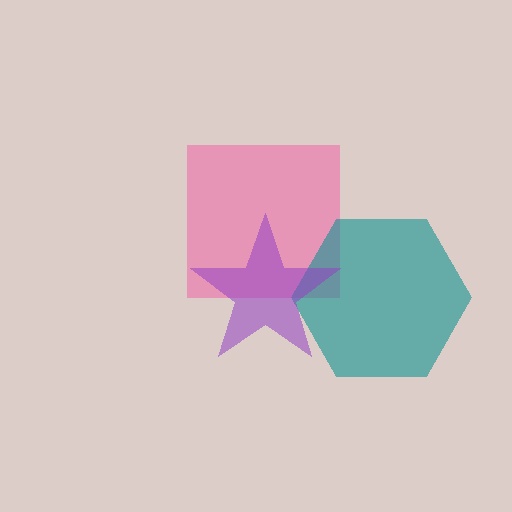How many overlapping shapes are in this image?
There are 3 overlapping shapes in the image.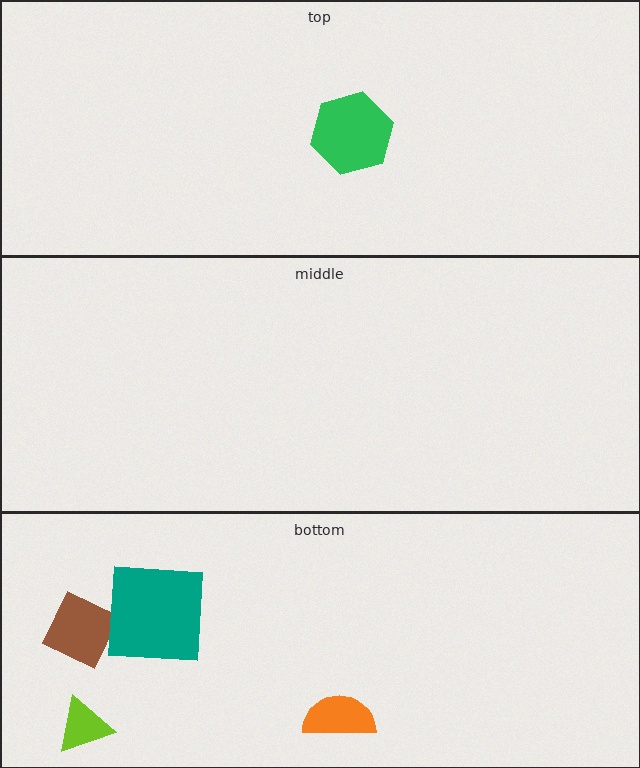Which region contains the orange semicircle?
The bottom region.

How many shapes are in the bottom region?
4.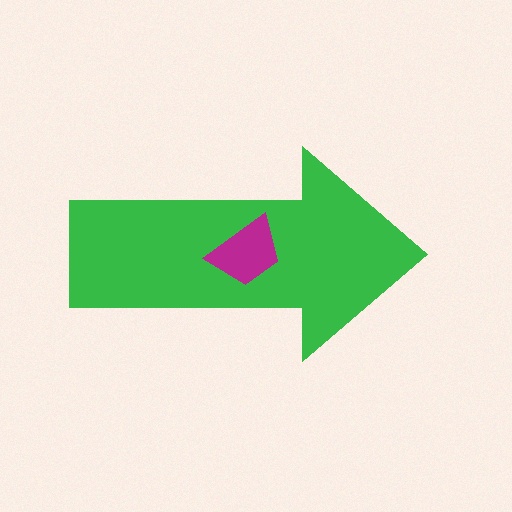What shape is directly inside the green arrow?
The magenta trapezoid.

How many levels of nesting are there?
2.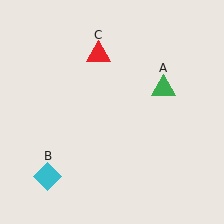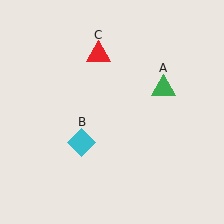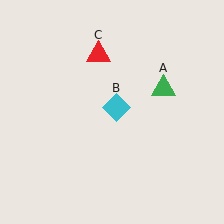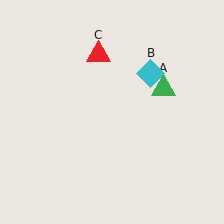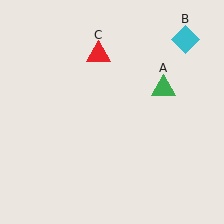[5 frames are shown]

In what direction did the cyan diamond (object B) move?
The cyan diamond (object B) moved up and to the right.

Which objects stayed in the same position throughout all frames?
Green triangle (object A) and red triangle (object C) remained stationary.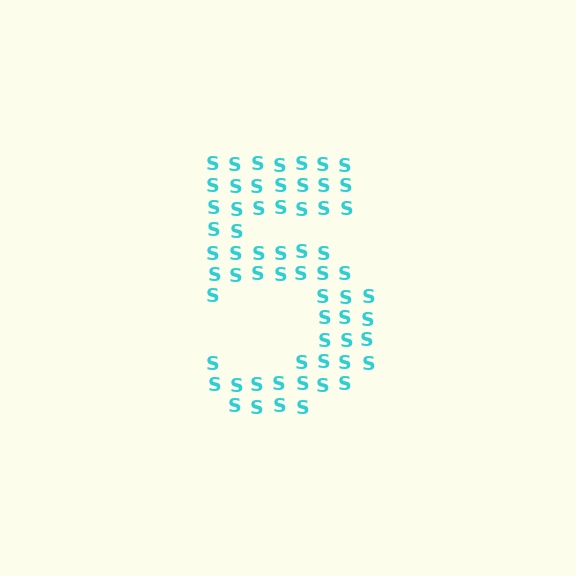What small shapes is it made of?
It is made of small letter S's.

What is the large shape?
The large shape is the digit 5.